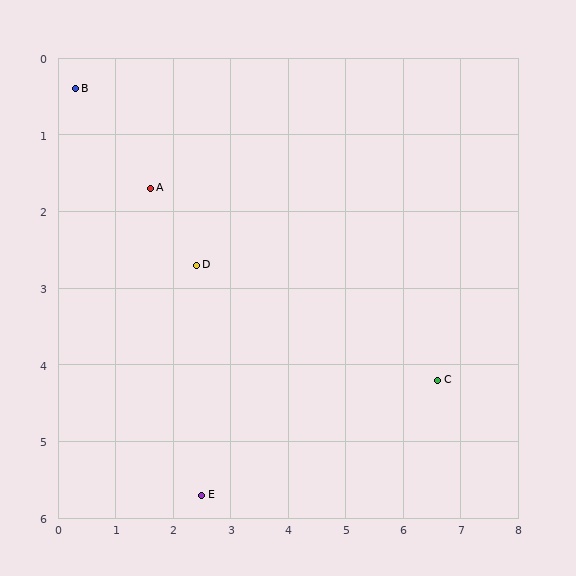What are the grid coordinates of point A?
Point A is at approximately (1.6, 1.7).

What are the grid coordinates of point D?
Point D is at approximately (2.4, 2.7).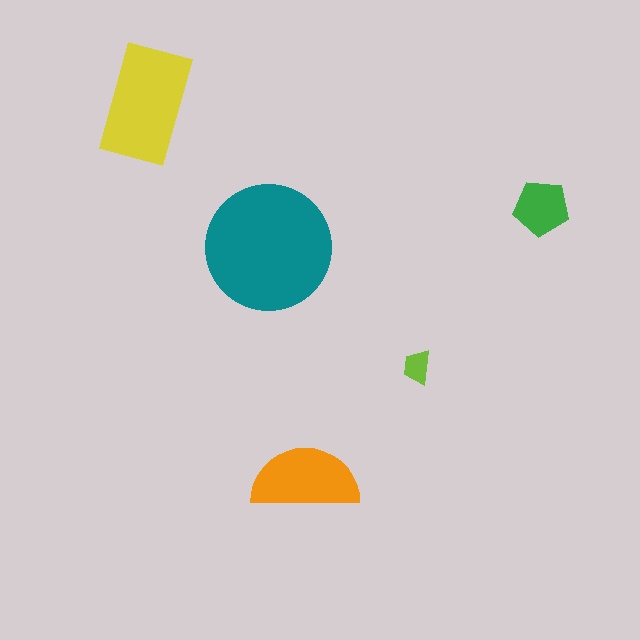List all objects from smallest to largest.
The lime trapezoid, the green pentagon, the orange semicircle, the yellow rectangle, the teal circle.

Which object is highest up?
The yellow rectangle is topmost.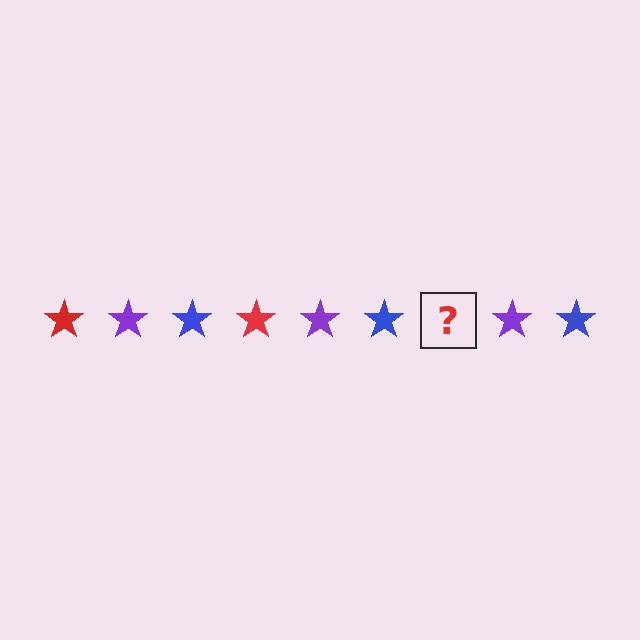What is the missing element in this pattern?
The missing element is a red star.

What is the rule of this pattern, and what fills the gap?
The rule is that the pattern cycles through red, purple, blue stars. The gap should be filled with a red star.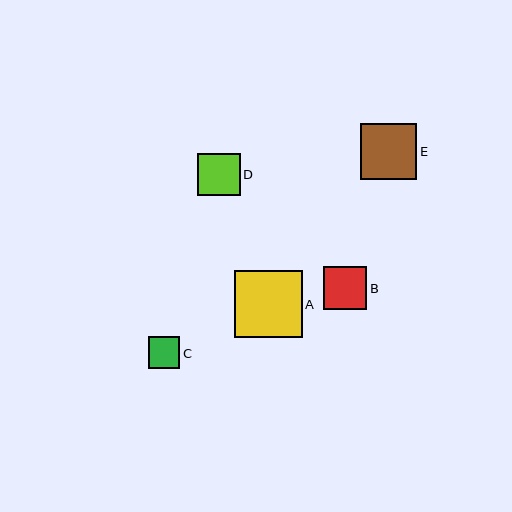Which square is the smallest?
Square C is the smallest with a size of approximately 31 pixels.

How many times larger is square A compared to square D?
Square A is approximately 1.6 times the size of square D.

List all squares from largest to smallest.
From largest to smallest: A, E, B, D, C.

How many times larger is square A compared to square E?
Square A is approximately 1.2 times the size of square E.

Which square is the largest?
Square A is the largest with a size of approximately 68 pixels.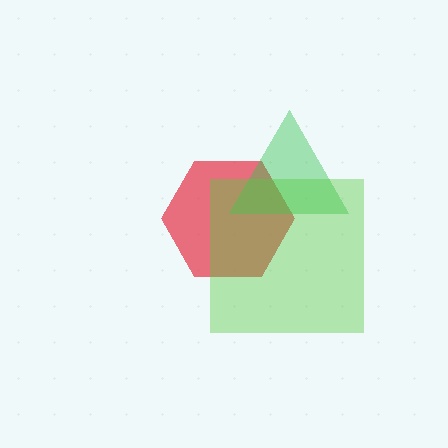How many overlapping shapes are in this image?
There are 3 overlapping shapes in the image.